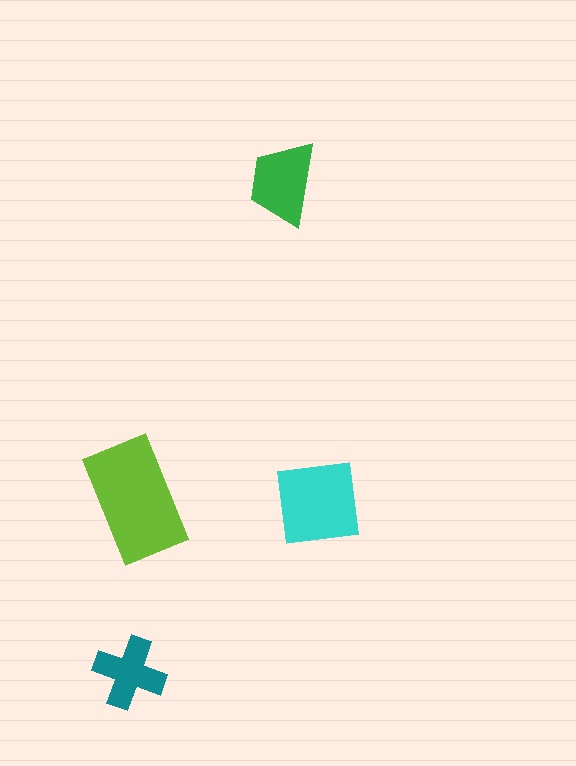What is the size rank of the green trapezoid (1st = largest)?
3rd.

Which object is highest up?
The green trapezoid is topmost.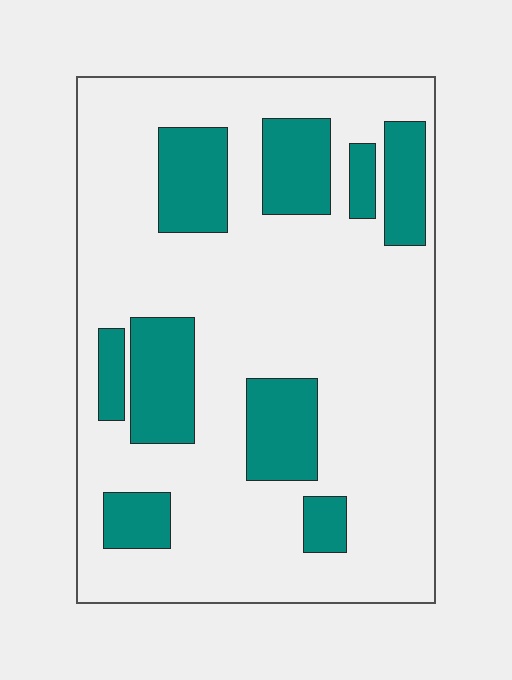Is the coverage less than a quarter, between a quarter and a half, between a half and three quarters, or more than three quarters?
Less than a quarter.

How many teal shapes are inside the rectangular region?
9.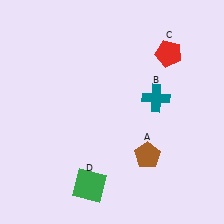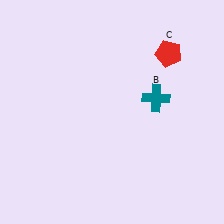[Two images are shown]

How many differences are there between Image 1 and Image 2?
There are 2 differences between the two images.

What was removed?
The brown pentagon (A), the green square (D) were removed in Image 2.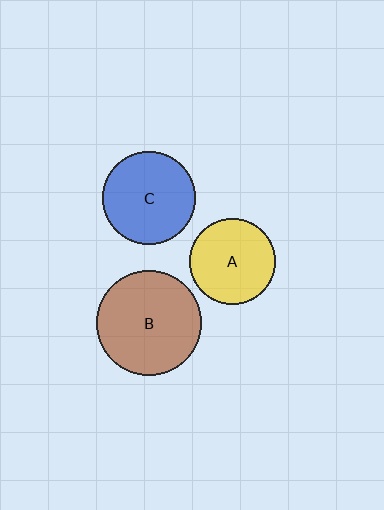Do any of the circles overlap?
No, none of the circles overlap.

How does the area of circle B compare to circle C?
Approximately 1.3 times.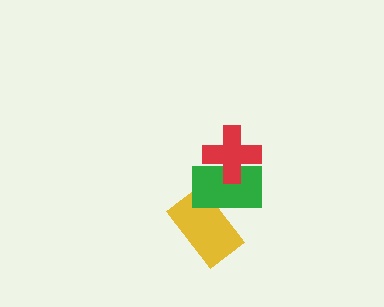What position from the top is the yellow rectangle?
The yellow rectangle is 3rd from the top.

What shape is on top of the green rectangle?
The red cross is on top of the green rectangle.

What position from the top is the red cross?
The red cross is 1st from the top.